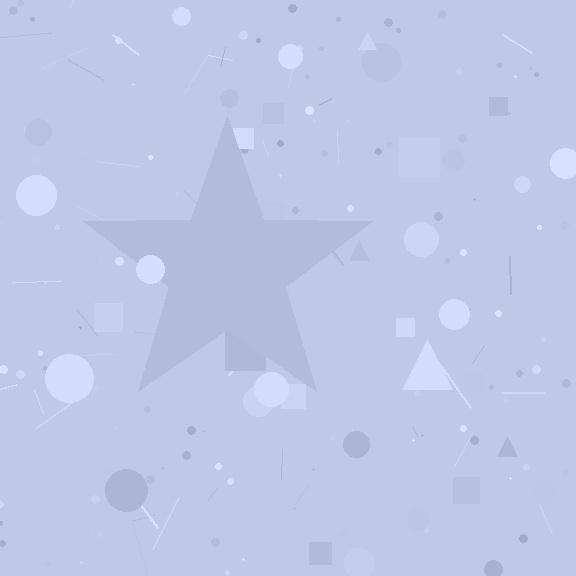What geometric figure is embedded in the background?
A star is embedded in the background.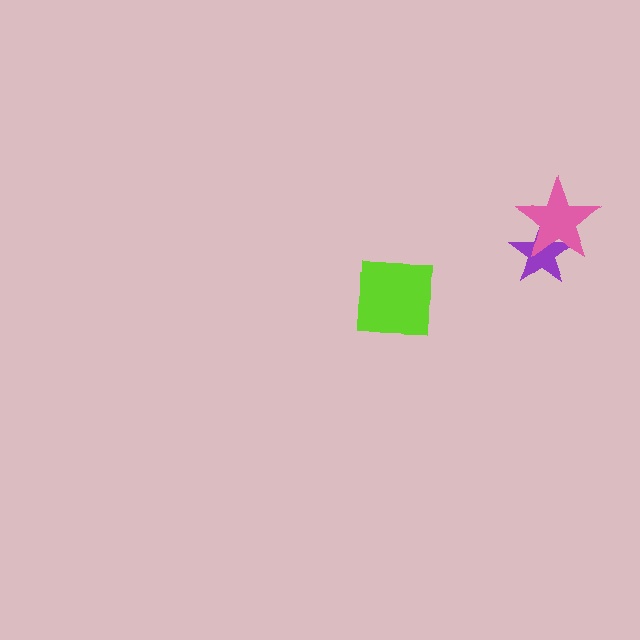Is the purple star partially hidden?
Yes, it is partially covered by another shape.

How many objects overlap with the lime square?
0 objects overlap with the lime square.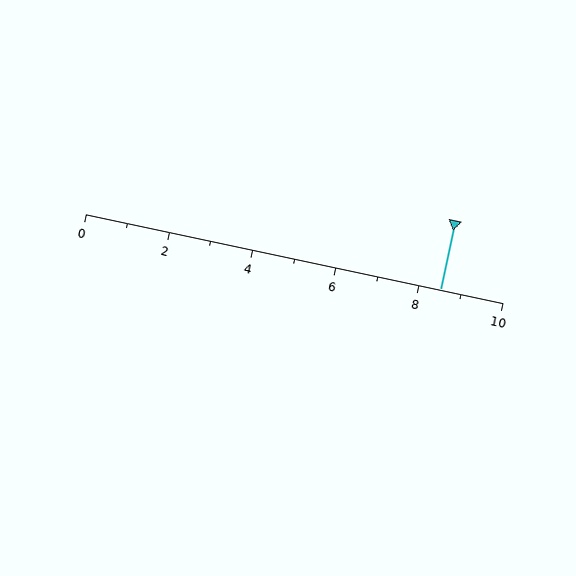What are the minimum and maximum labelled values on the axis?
The axis runs from 0 to 10.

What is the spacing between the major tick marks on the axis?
The major ticks are spaced 2 apart.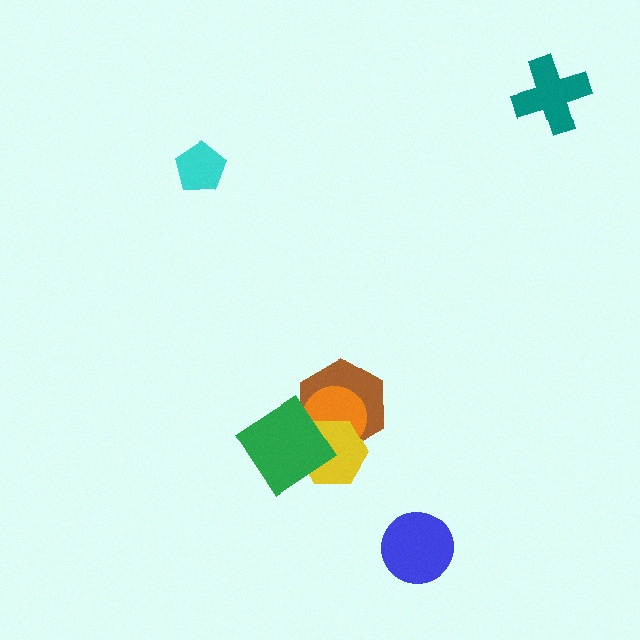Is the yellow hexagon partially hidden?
Yes, it is partially covered by another shape.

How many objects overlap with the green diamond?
3 objects overlap with the green diamond.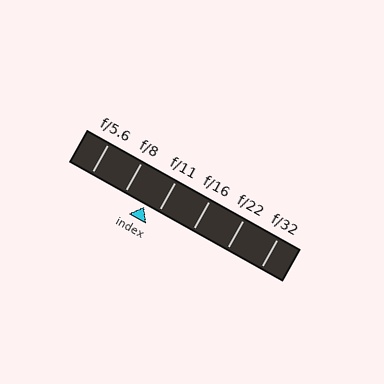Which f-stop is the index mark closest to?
The index mark is closest to f/11.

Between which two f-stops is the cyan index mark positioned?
The index mark is between f/8 and f/11.